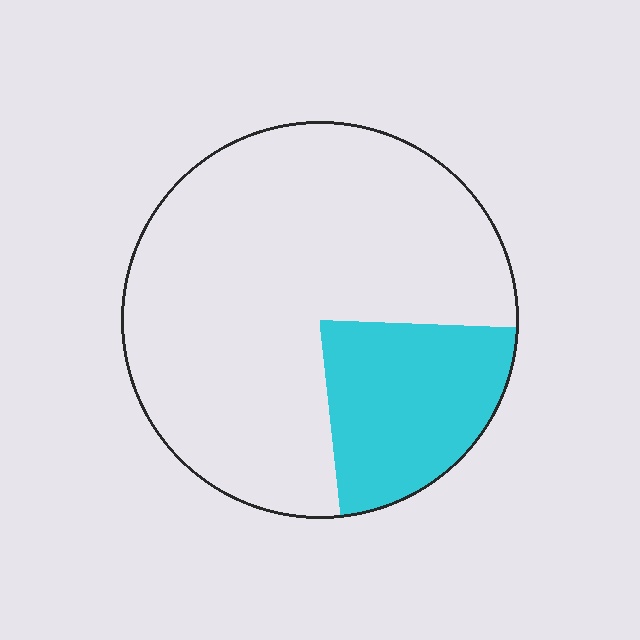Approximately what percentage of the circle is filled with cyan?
Approximately 25%.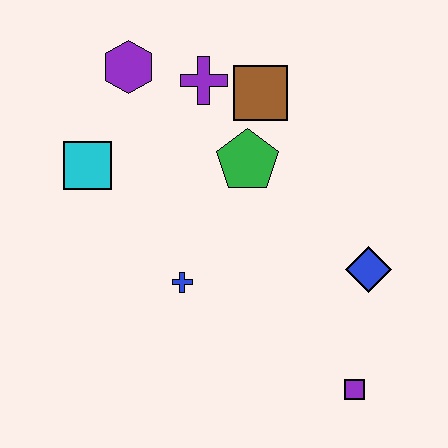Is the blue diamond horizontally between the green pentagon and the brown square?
No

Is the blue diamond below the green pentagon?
Yes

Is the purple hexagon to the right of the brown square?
No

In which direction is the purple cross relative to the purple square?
The purple cross is above the purple square.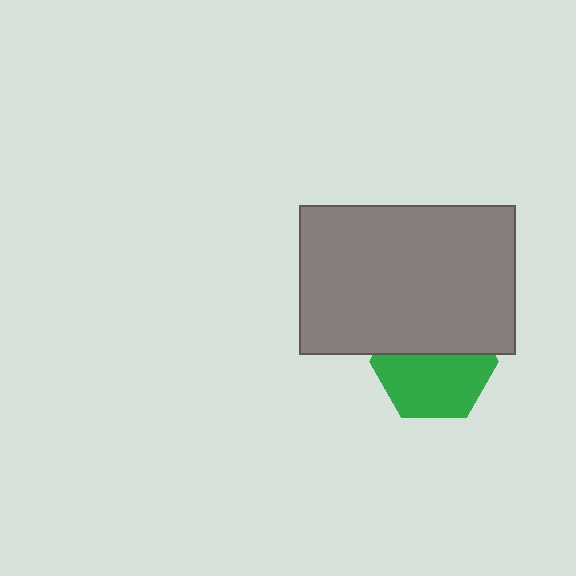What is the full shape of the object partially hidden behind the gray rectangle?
The partially hidden object is a green hexagon.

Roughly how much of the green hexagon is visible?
About half of it is visible (roughly 57%).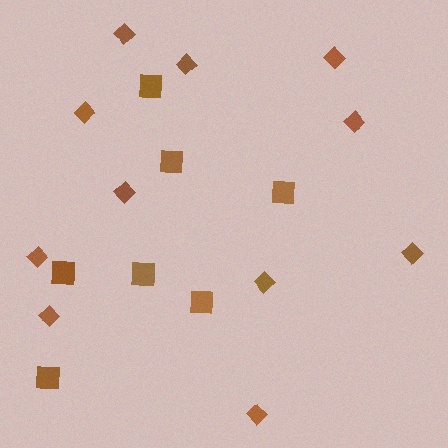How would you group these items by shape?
There are 2 groups: one group of squares (7) and one group of diamonds (11).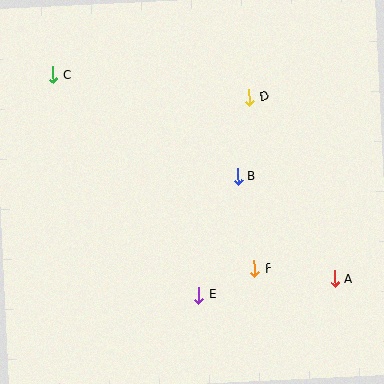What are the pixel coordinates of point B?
Point B is at (237, 177).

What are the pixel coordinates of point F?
Point F is at (254, 269).